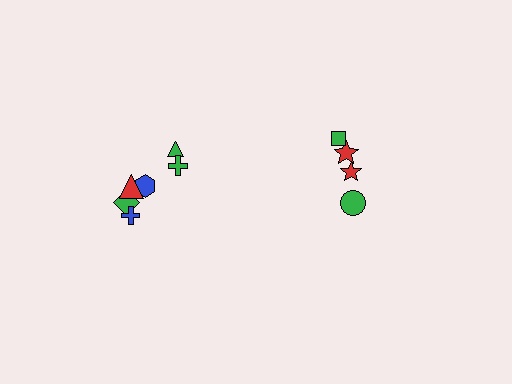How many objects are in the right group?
There are 4 objects.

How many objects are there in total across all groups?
There are 10 objects.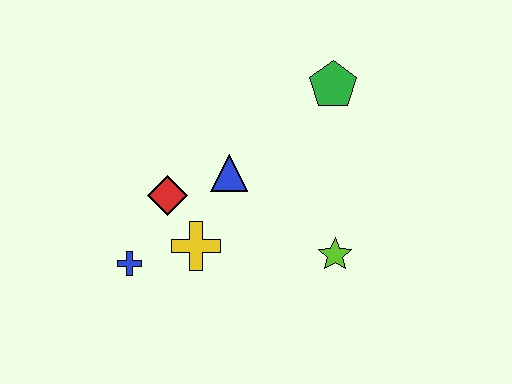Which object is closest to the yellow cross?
The red diamond is closest to the yellow cross.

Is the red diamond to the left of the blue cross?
No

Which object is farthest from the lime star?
The blue cross is farthest from the lime star.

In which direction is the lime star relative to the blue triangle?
The lime star is to the right of the blue triangle.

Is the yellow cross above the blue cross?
Yes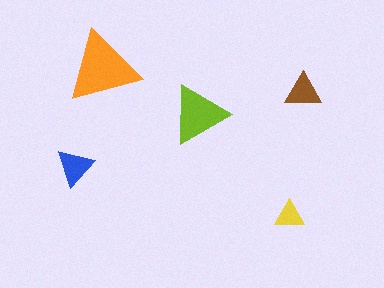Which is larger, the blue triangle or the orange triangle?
The orange one.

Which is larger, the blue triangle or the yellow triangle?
The blue one.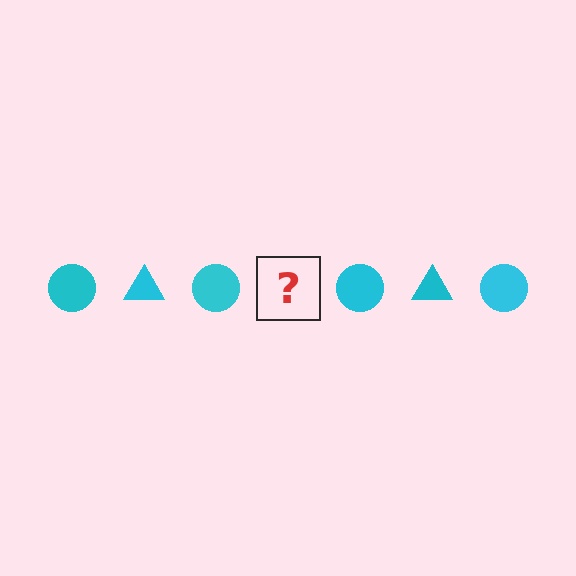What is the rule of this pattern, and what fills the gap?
The rule is that the pattern cycles through circle, triangle shapes in cyan. The gap should be filled with a cyan triangle.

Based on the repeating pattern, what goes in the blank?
The blank should be a cyan triangle.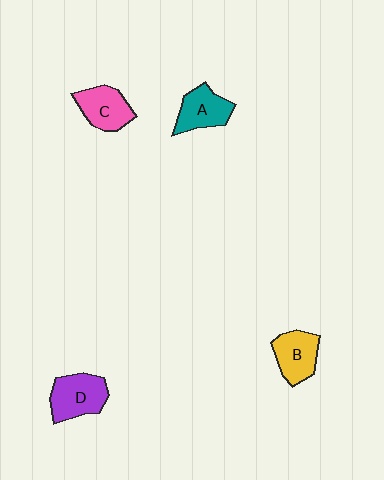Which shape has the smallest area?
Shape C (pink).